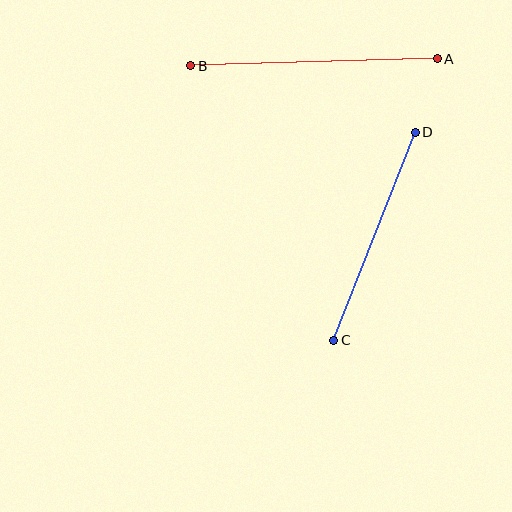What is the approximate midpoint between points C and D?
The midpoint is at approximately (374, 236) pixels.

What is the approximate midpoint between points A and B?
The midpoint is at approximately (314, 62) pixels.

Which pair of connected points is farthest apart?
Points A and B are farthest apart.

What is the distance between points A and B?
The distance is approximately 247 pixels.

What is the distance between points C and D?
The distance is approximately 223 pixels.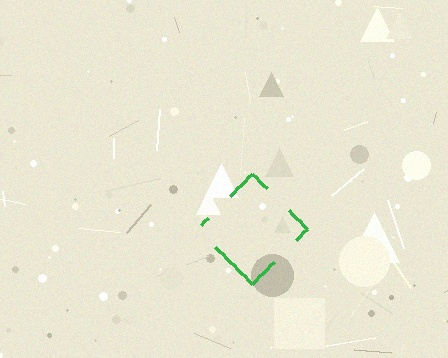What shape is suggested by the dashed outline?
The dashed outline suggests a diamond.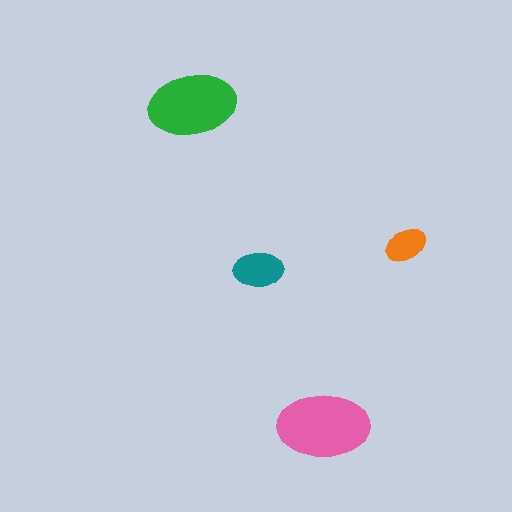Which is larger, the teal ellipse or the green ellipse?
The green one.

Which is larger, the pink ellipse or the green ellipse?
The pink one.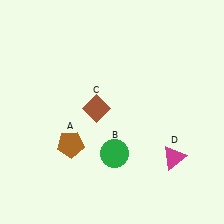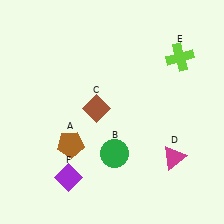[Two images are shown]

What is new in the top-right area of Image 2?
A lime cross (E) was added in the top-right area of Image 2.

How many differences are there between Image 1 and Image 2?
There are 2 differences between the two images.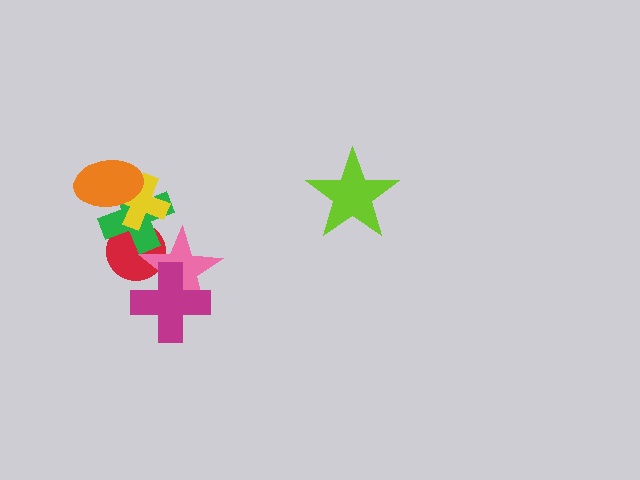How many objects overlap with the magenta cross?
1 object overlaps with the magenta cross.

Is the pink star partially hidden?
Yes, it is partially covered by another shape.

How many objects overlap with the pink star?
3 objects overlap with the pink star.